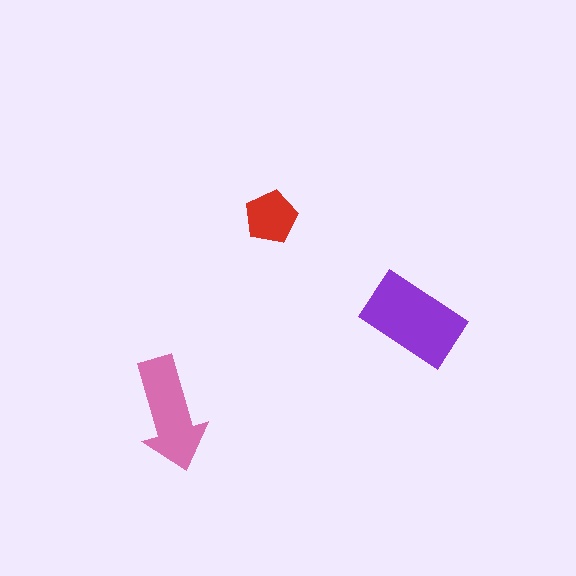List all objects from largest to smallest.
The purple rectangle, the pink arrow, the red pentagon.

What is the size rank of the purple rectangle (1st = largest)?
1st.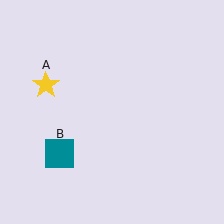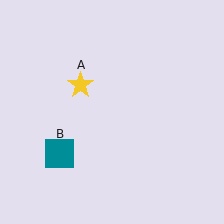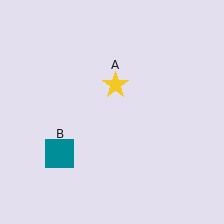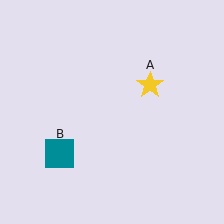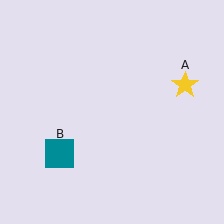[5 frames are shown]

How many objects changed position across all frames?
1 object changed position: yellow star (object A).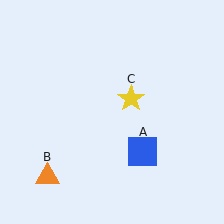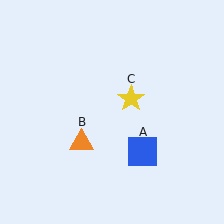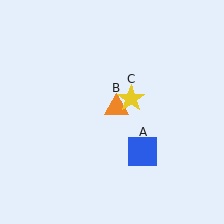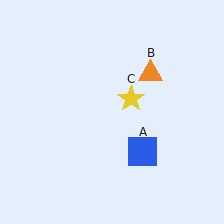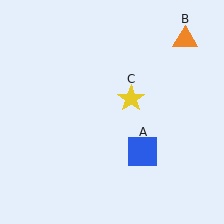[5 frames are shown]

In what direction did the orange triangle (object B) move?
The orange triangle (object B) moved up and to the right.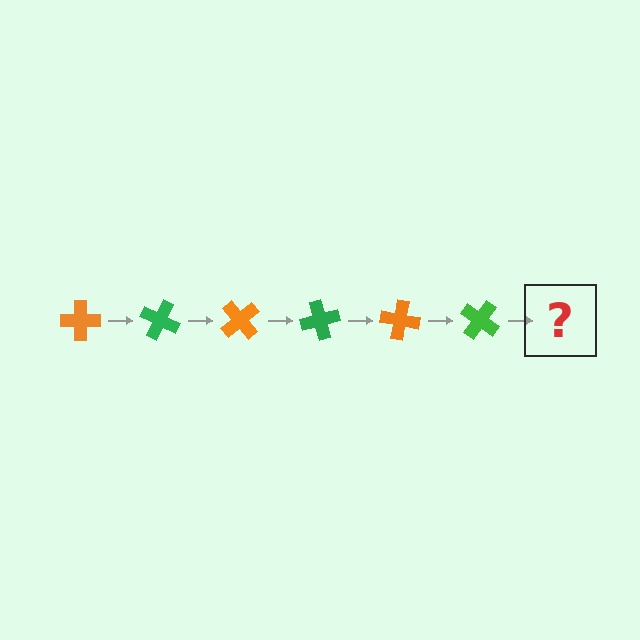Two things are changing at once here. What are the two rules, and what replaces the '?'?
The two rules are that it rotates 25 degrees each step and the color cycles through orange and green. The '?' should be an orange cross, rotated 150 degrees from the start.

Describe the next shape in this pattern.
It should be an orange cross, rotated 150 degrees from the start.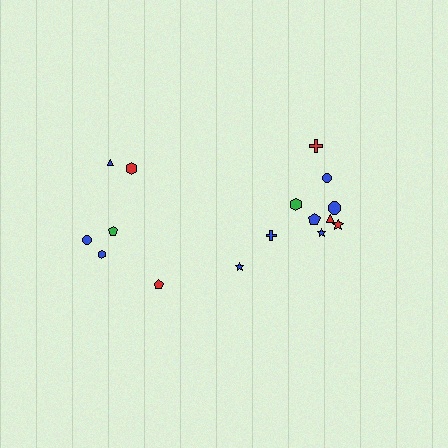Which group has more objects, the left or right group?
The right group.